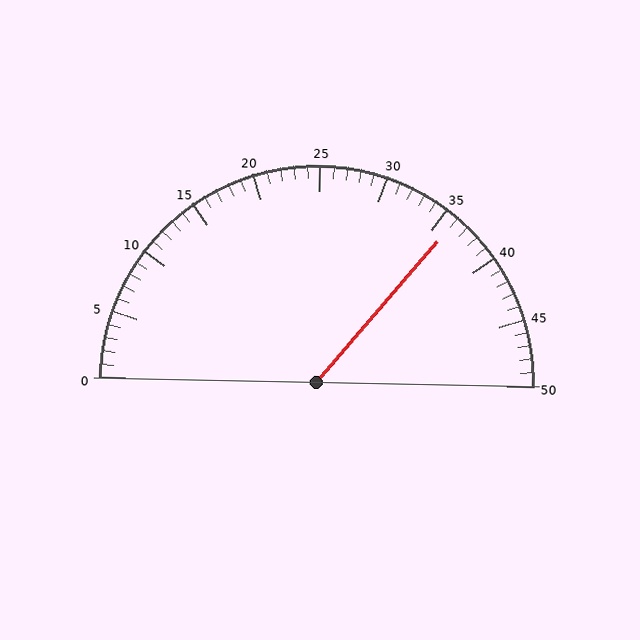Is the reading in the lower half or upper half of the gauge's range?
The reading is in the upper half of the range (0 to 50).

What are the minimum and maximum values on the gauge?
The gauge ranges from 0 to 50.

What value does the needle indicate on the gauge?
The needle indicates approximately 36.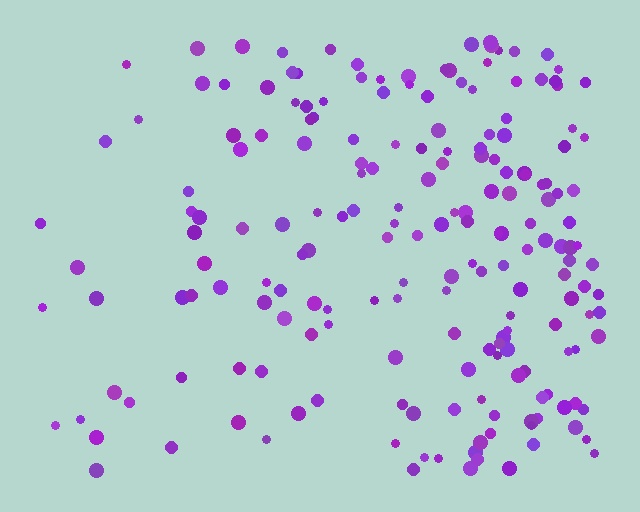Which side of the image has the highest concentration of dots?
The right.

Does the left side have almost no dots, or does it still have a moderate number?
Still a moderate number, just noticeably fewer than the right.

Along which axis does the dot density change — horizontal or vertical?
Horizontal.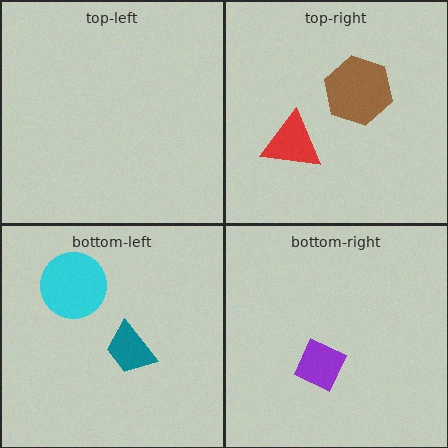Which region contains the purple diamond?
The bottom-right region.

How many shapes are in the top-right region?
2.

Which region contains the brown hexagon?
The top-right region.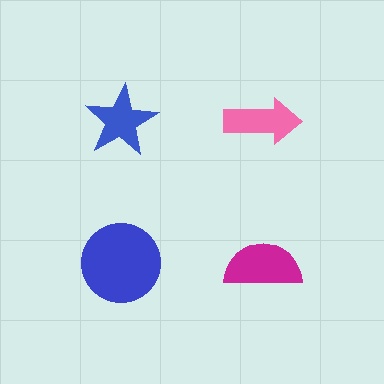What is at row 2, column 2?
A magenta semicircle.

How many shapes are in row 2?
2 shapes.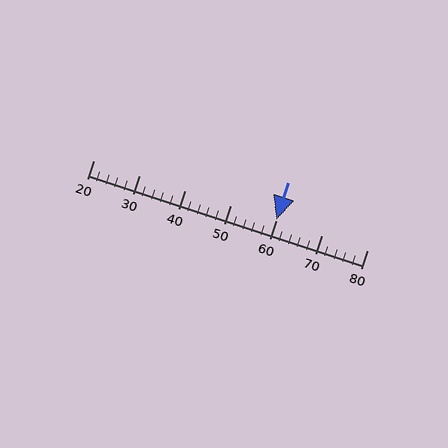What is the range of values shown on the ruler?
The ruler shows values from 20 to 80.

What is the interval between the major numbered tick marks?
The major tick marks are spaced 10 units apart.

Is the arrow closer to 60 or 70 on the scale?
The arrow is closer to 60.